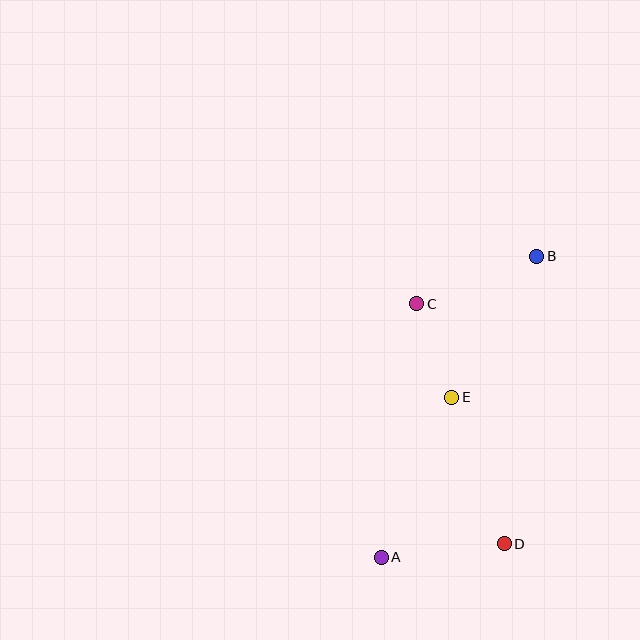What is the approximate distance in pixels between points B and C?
The distance between B and C is approximately 129 pixels.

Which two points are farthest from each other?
Points A and B are farthest from each other.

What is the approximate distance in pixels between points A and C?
The distance between A and C is approximately 256 pixels.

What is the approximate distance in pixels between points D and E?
The distance between D and E is approximately 156 pixels.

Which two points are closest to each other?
Points C and E are closest to each other.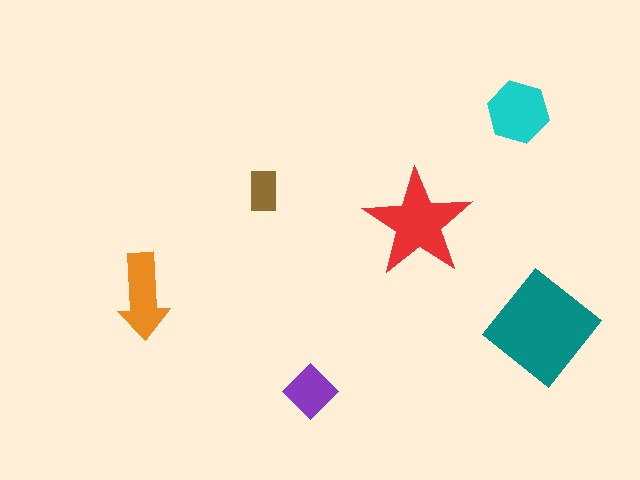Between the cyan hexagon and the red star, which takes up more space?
The red star.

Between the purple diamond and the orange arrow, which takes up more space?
The orange arrow.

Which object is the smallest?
The brown rectangle.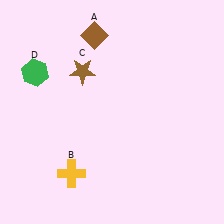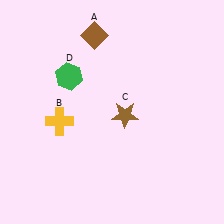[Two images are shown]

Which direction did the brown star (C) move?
The brown star (C) moved down.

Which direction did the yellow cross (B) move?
The yellow cross (B) moved up.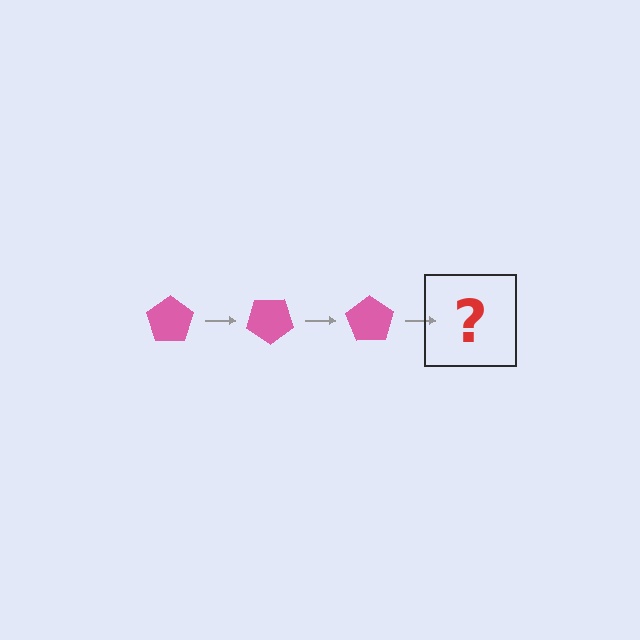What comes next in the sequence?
The next element should be a pink pentagon rotated 105 degrees.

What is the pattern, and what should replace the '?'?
The pattern is that the pentagon rotates 35 degrees each step. The '?' should be a pink pentagon rotated 105 degrees.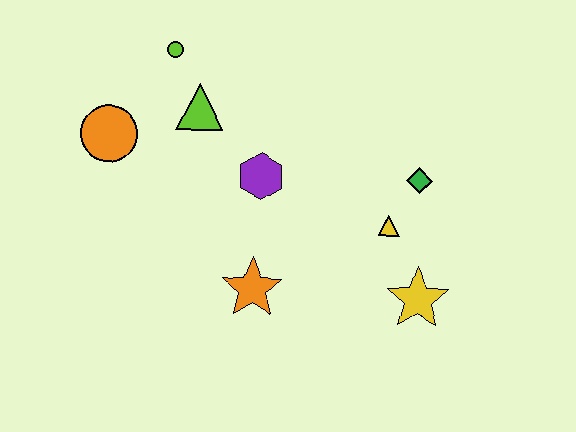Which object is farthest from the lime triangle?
The yellow star is farthest from the lime triangle.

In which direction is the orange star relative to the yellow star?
The orange star is to the left of the yellow star.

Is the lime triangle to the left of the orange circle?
No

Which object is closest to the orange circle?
The lime triangle is closest to the orange circle.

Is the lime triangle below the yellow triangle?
No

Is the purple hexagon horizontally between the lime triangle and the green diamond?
Yes